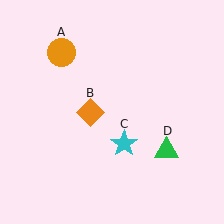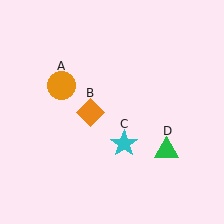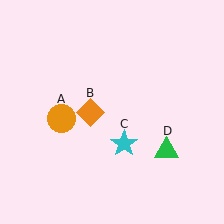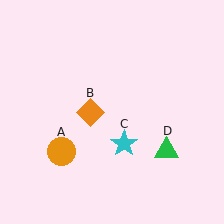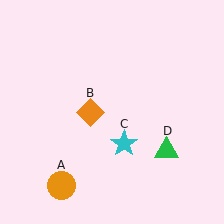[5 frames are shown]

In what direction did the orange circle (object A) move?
The orange circle (object A) moved down.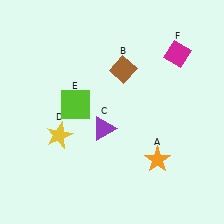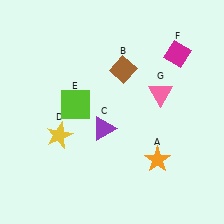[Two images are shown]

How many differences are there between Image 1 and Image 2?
There is 1 difference between the two images.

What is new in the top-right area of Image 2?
A pink triangle (G) was added in the top-right area of Image 2.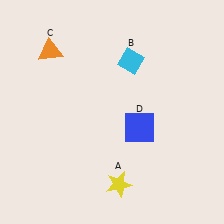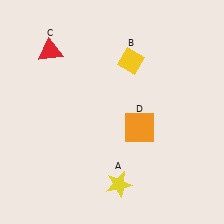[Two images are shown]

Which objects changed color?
B changed from cyan to yellow. C changed from orange to red. D changed from blue to orange.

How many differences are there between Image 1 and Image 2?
There are 3 differences between the two images.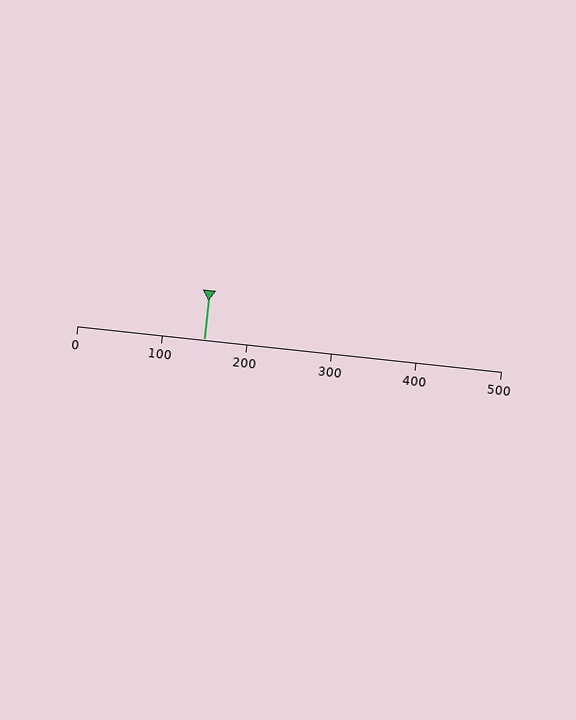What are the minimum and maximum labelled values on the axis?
The axis runs from 0 to 500.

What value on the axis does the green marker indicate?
The marker indicates approximately 150.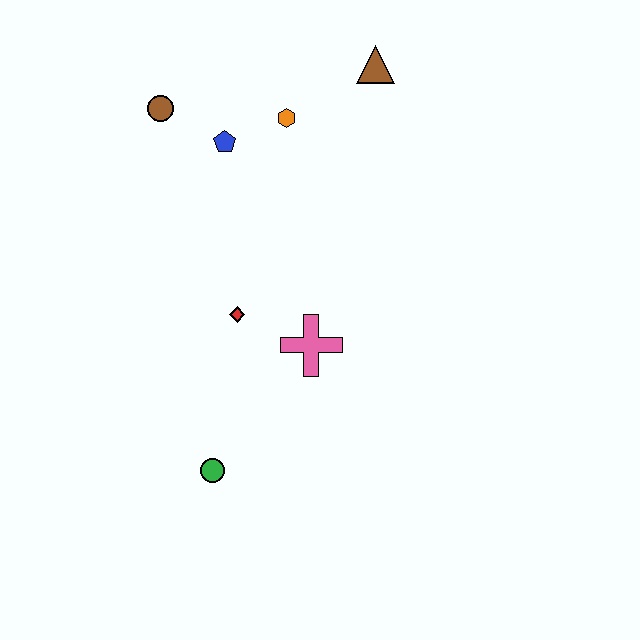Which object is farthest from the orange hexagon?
The green circle is farthest from the orange hexagon.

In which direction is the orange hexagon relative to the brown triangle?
The orange hexagon is to the left of the brown triangle.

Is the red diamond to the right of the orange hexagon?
No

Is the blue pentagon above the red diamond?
Yes